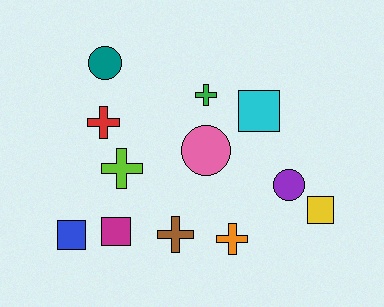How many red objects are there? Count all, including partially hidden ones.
There is 1 red object.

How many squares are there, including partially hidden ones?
There are 4 squares.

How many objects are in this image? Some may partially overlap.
There are 12 objects.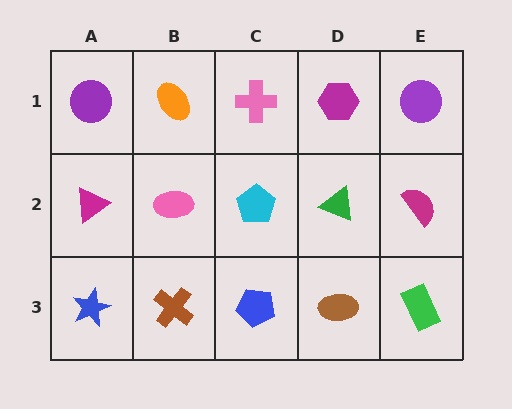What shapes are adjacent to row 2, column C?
A pink cross (row 1, column C), a blue pentagon (row 3, column C), a pink ellipse (row 2, column B), a green triangle (row 2, column D).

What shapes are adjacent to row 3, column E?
A magenta semicircle (row 2, column E), a brown ellipse (row 3, column D).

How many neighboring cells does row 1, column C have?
3.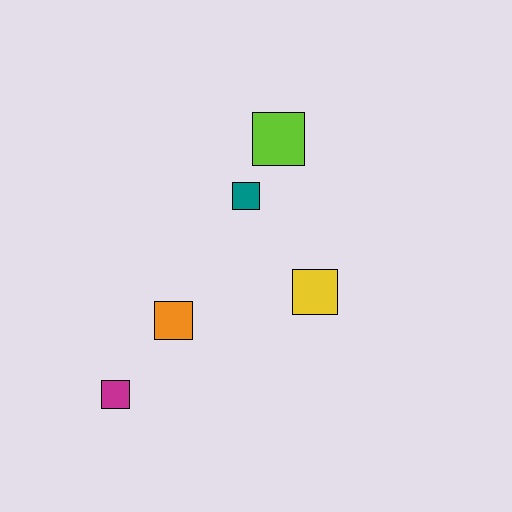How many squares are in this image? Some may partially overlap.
There are 5 squares.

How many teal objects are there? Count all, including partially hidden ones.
There is 1 teal object.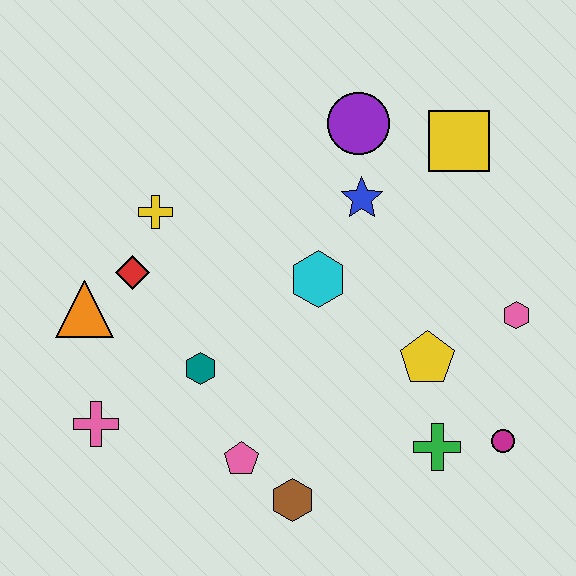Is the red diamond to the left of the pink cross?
No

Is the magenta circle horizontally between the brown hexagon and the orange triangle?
No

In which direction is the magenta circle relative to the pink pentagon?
The magenta circle is to the right of the pink pentagon.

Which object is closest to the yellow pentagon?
The green cross is closest to the yellow pentagon.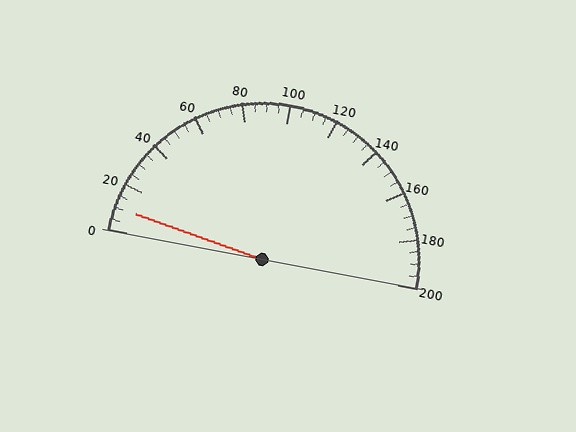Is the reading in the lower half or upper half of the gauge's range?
The reading is in the lower half of the range (0 to 200).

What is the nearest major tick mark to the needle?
The nearest major tick mark is 0.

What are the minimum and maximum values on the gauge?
The gauge ranges from 0 to 200.